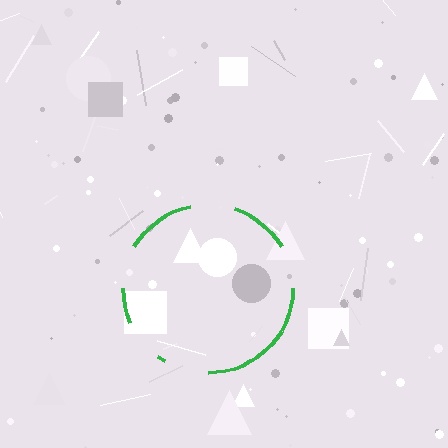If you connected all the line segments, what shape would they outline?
They would outline a circle.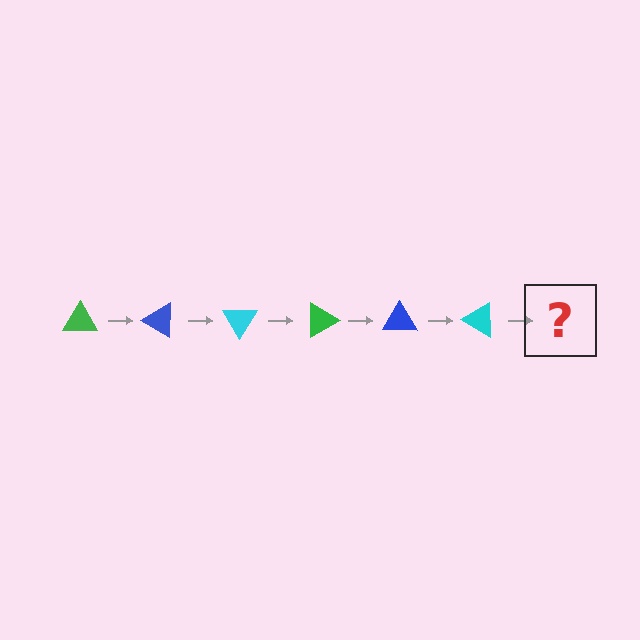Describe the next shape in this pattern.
It should be a green triangle, rotated 180 degrees from the start.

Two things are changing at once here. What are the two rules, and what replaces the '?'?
The two rules are that it rotates 30 degrees each step and the color cycles through green, blue, and cyan. The '?' should be a green triangle, rotated 180 degrees from the start.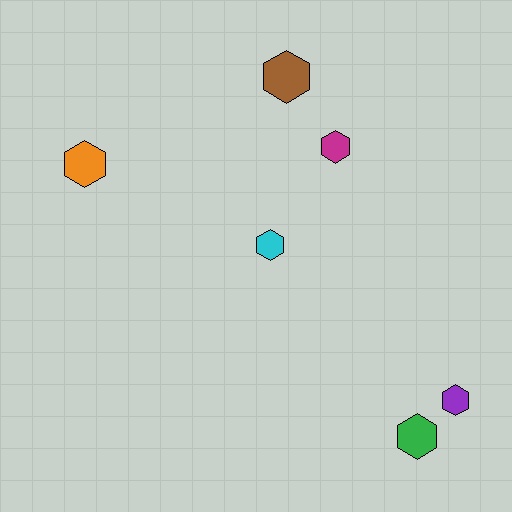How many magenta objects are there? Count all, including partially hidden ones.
There is 1 magenta object.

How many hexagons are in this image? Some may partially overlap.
There are 6 hexagons.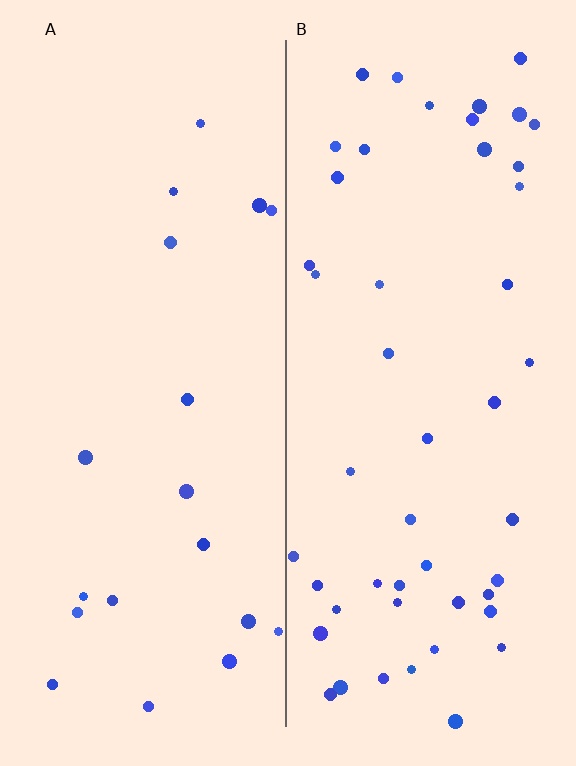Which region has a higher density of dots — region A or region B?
B (the right).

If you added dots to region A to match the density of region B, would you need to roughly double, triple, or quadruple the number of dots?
Approximately triple.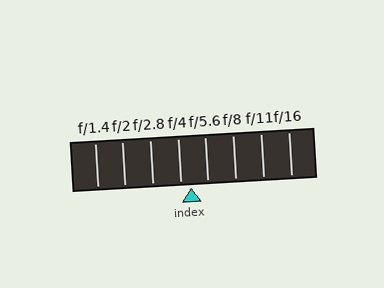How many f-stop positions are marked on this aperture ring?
There are 8 f-stop positions marked.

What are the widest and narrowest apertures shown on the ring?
The widest aperture shown is f/1.4 and the narrowest is f/16.